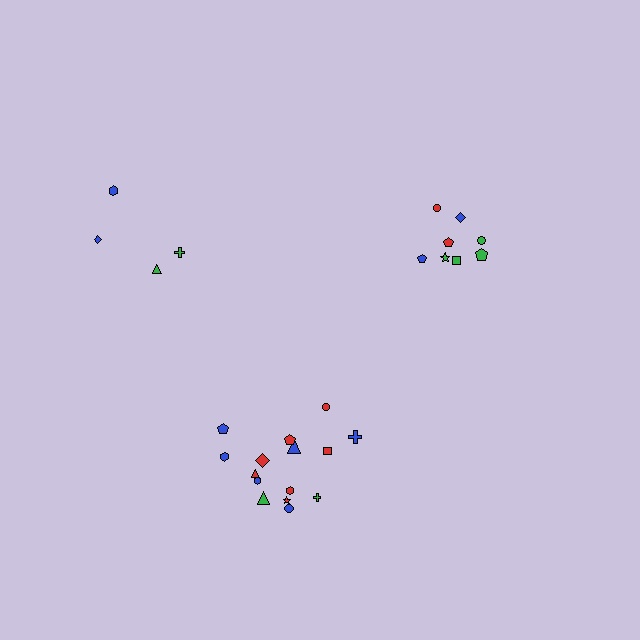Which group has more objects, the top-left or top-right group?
The top-right group.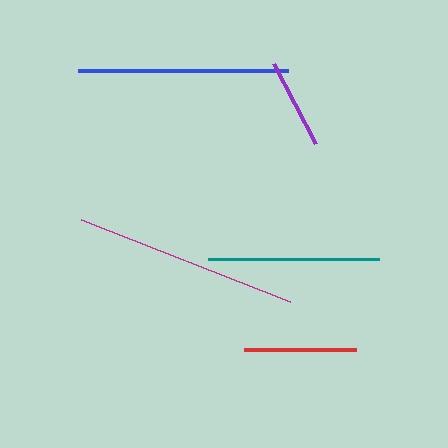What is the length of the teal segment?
The teal segment is approximately 171 pixels long.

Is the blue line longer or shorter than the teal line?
The blue line is longer than the teal line.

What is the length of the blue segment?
The blue segment is approximately 210 pixels long.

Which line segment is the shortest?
The purple line is the shortest at approximately 91 pixels.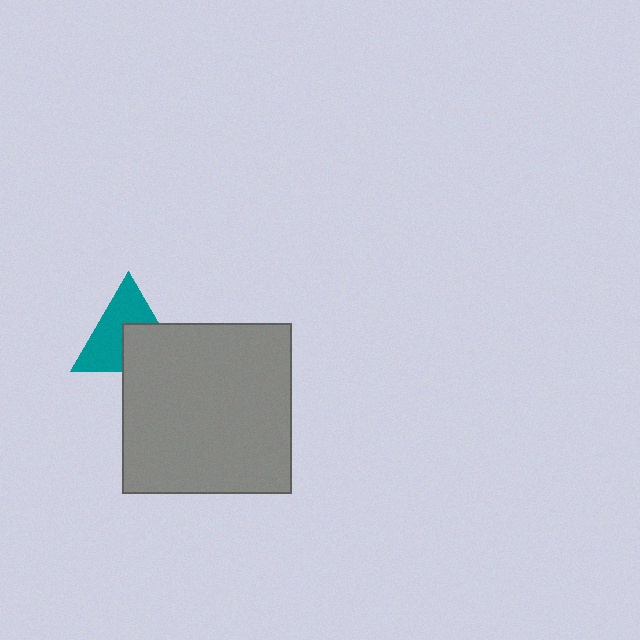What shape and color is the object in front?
The object in front is a gray square.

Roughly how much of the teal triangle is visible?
About half of it is visible (roughly 58%).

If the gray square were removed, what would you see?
You would see the complete teal triangle.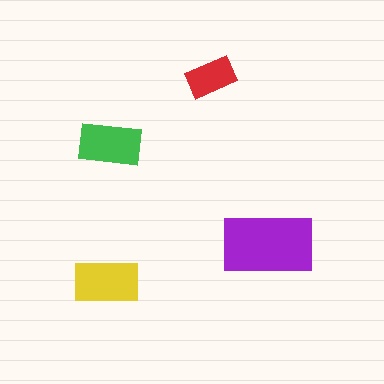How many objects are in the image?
There are 4 objects in the image.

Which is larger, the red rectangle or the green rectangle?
The green one.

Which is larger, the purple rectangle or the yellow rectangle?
The purple one.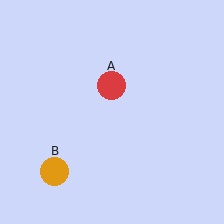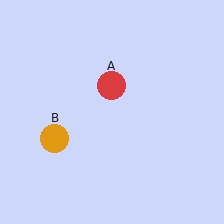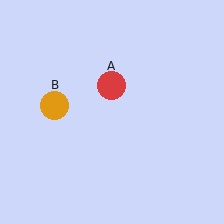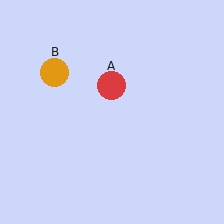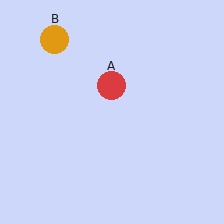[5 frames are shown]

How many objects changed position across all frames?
1 object changed position: orange circle (object B).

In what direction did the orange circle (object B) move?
The orange circle (object B) moved up.